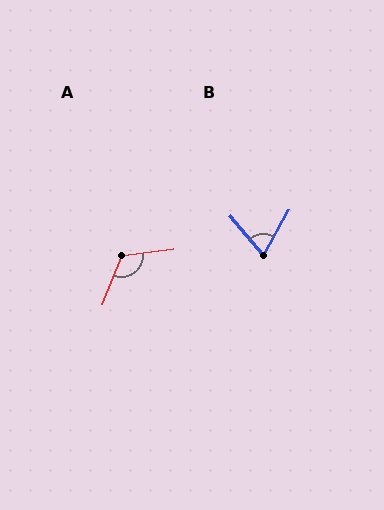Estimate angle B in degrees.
Approximately 70 degrees.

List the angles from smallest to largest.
B (70°), A (118°).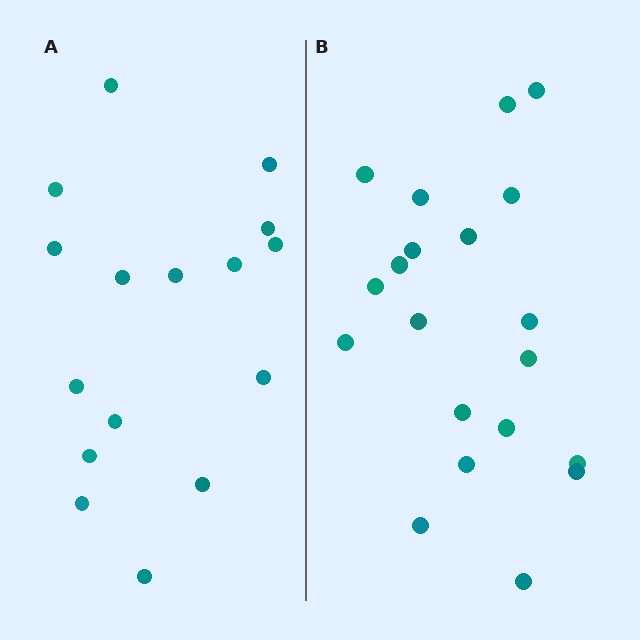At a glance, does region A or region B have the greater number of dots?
Region B (the right region) has more dots.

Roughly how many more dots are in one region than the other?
Region B has about 4 more dots than region A.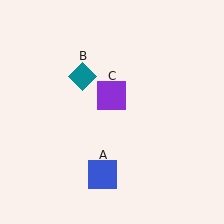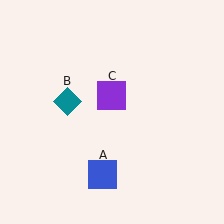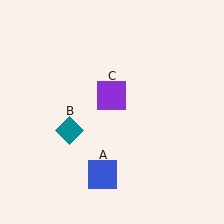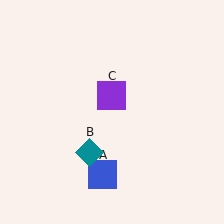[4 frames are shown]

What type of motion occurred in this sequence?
The teal diamond (object B) rotated counterclockwise around the center of the scene.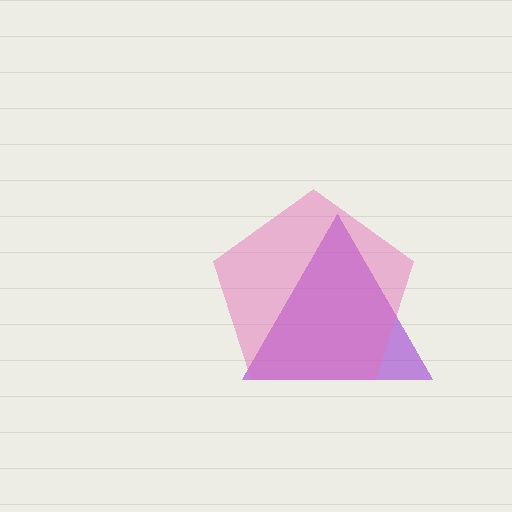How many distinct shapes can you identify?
There are 2 distinct shapes: a purple triangle, a pink pentagon.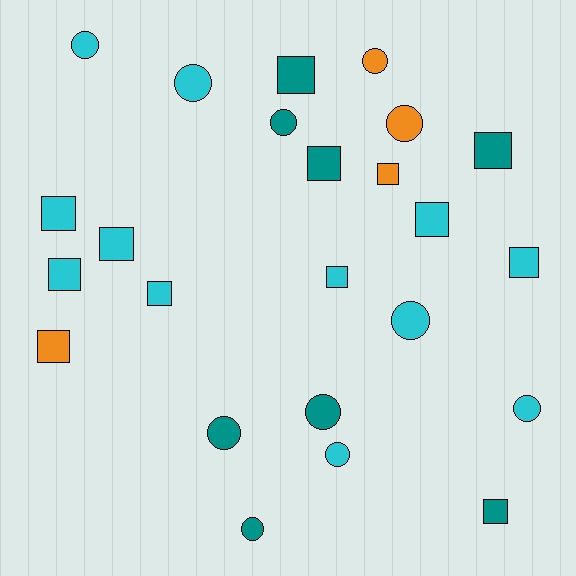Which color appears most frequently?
Cyan, with 12 objects.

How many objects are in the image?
There are 24 objects.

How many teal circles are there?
There are 4 teal circles.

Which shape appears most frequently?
Square, with 13 objects.